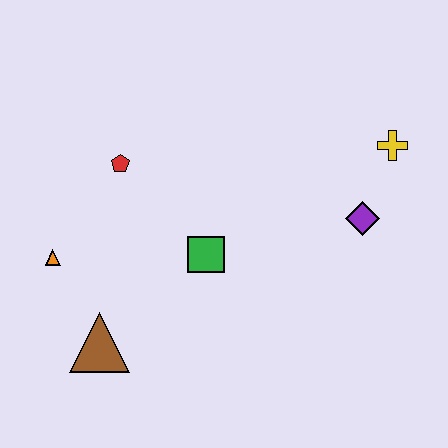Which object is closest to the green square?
The red pentagon is closest to the green square.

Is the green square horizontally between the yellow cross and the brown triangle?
Yes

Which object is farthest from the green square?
The yellow cross is farthest from the green square.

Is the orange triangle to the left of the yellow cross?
Yes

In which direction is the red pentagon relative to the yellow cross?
The red pentagon is to the left of the yellow cross.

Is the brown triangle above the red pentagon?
No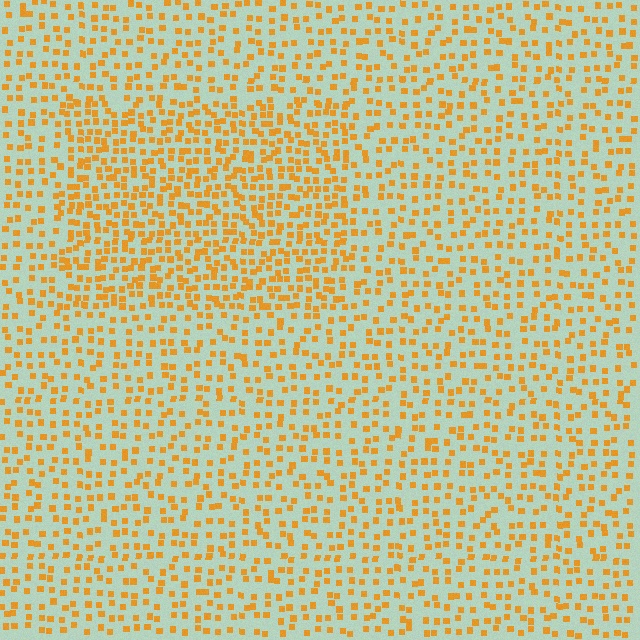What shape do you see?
I see a rectangle.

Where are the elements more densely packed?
The elements are more densely packed inside the rectangle boundary.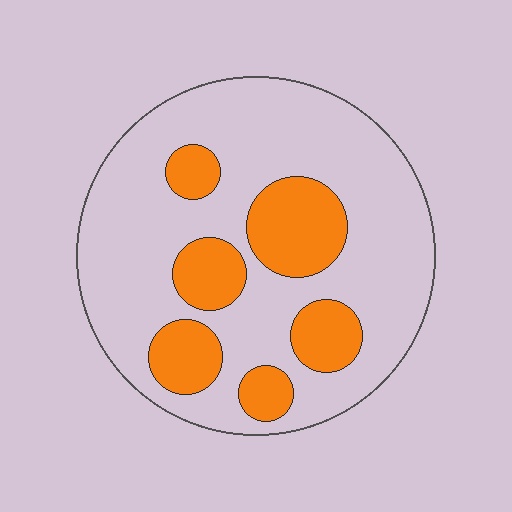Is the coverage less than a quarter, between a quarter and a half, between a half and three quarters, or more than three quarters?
Between a quarter and a half.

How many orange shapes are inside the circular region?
6.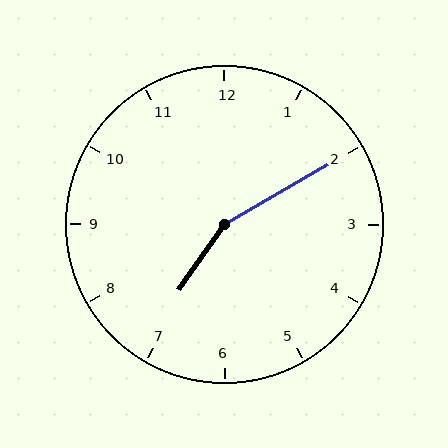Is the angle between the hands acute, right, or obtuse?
It is obtuse.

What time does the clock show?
7:10.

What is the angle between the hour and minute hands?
Approximately 155 degrees.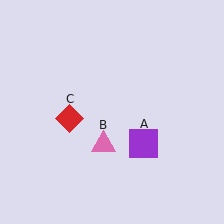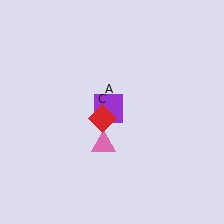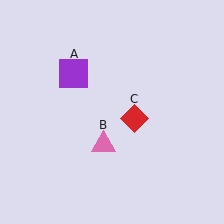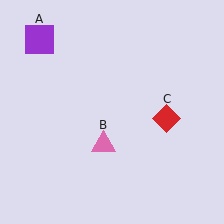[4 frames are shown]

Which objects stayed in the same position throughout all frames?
Pink triangle (object B) remained stationary.